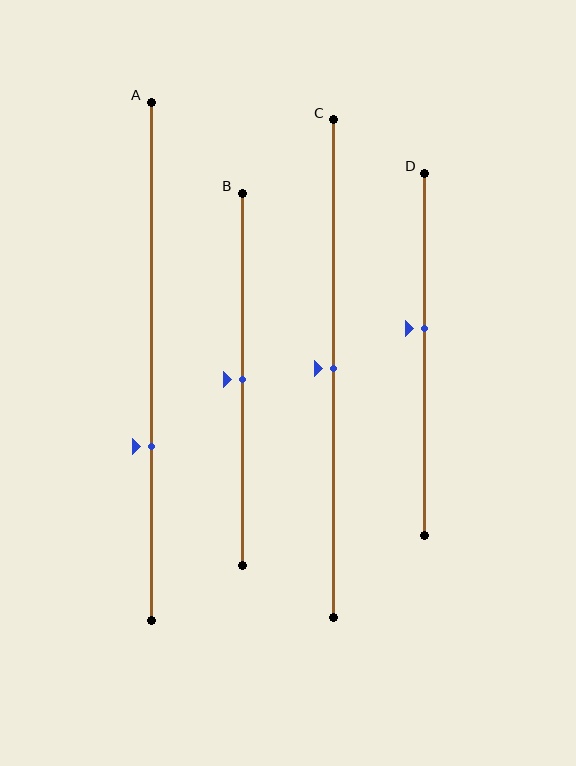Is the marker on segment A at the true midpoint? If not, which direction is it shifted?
No, the marker on segment A is shifted downward by about 16% of the segment length.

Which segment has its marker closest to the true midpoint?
Segment B has its marker closest to the true midpoint.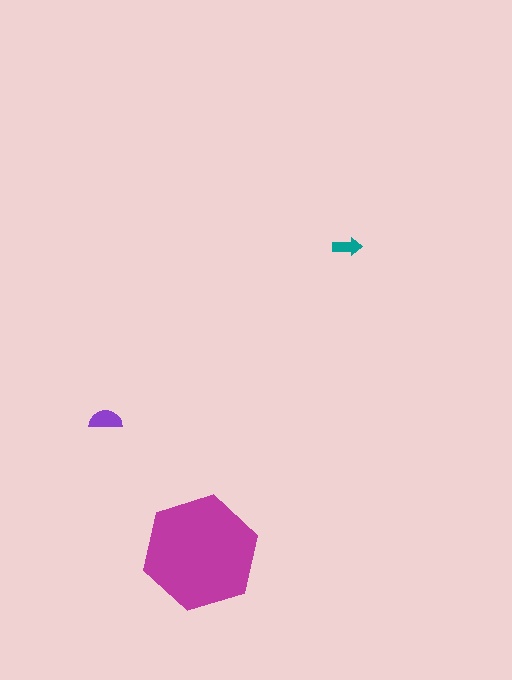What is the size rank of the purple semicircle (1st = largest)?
2nd.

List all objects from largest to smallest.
The magenta hexagon, the purple semicircle, the teal arrow.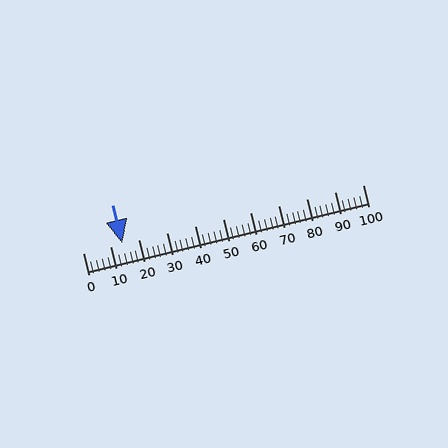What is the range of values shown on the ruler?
The ruler shows values from 0 to 100.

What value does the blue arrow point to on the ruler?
The blue arrow points to approximately 14.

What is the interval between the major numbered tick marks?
The major tick marks are spaced 10 units apart.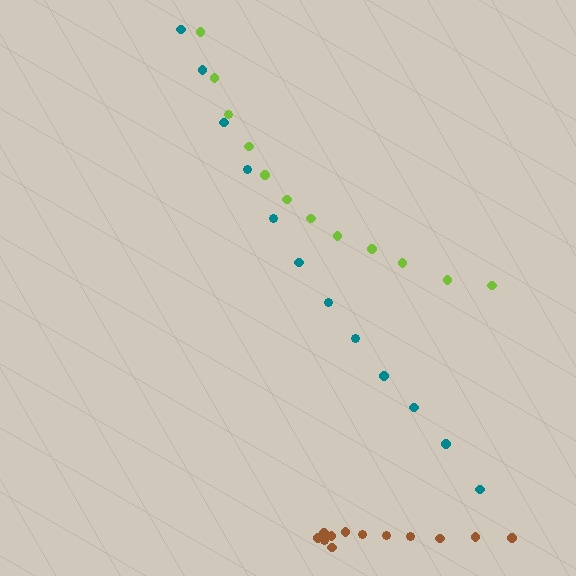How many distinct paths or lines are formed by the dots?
There are 3 distinct paths.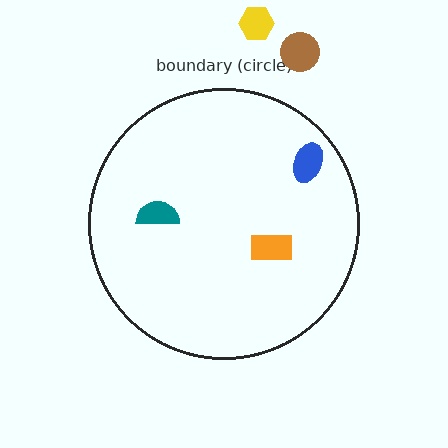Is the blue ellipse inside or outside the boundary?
Inside.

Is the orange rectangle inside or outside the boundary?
Inside.